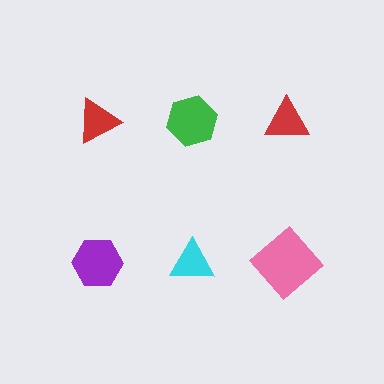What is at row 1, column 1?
A red triangle.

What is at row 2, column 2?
A cyan triangle.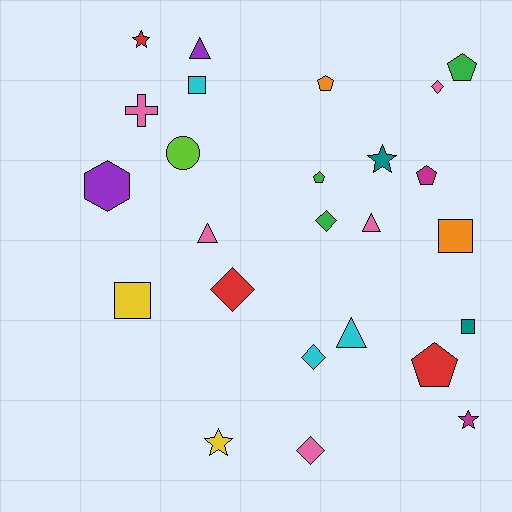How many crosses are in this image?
There is 1 cross.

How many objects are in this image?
There are 25 objects.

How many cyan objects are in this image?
There are 3 cyan objects.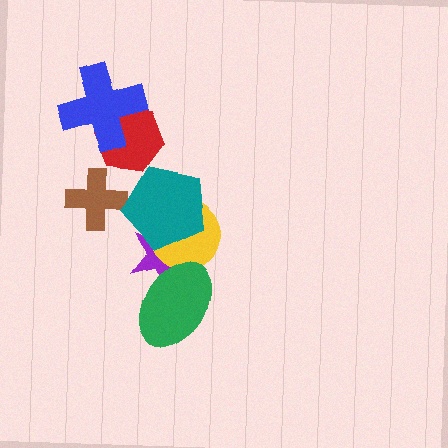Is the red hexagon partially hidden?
Yes, it is partially covered by another shape.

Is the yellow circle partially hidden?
Yes, it is partially covered by another shape.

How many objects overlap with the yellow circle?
3 objects overlap with the yellow circle.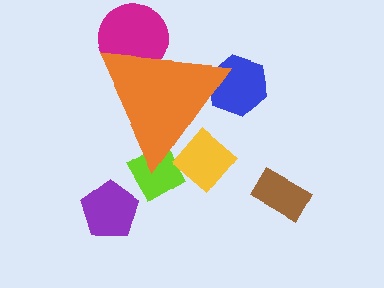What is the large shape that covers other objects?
An orange triangle.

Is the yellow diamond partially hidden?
Yes, the yellow diamond is partially hidden behind the orange triangle.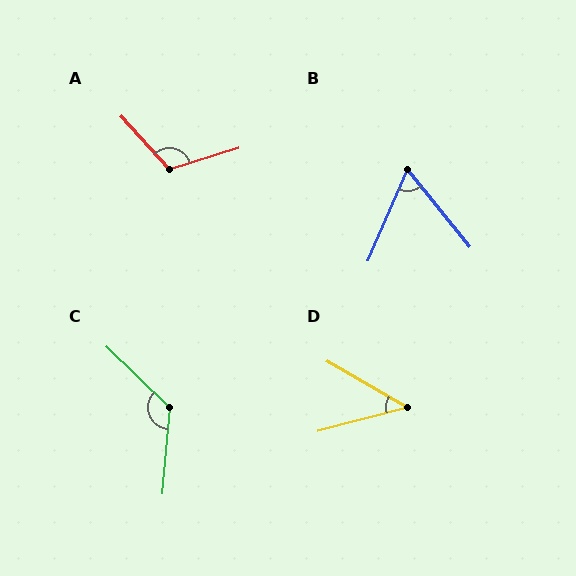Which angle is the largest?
C, at approximately 129 degrees.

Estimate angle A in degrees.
Approximately 115 degrees.